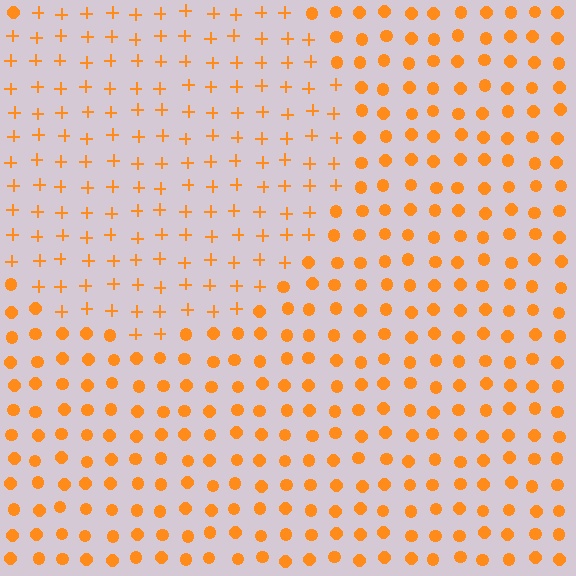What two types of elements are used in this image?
The image uses plus signs inside the circle region and circles outside it.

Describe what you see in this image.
The image is filled with small orange elements arranged in a uniform grid. A circle-shaped region contains plus signs, while the surrounding area contains circles. The boundary is defined purely by the change in element shape.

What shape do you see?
I see a circle.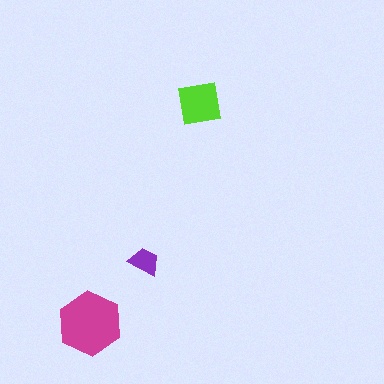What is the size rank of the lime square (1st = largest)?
2nd.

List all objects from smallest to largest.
The purple trapezoid, the lime square, the magenta hexagon.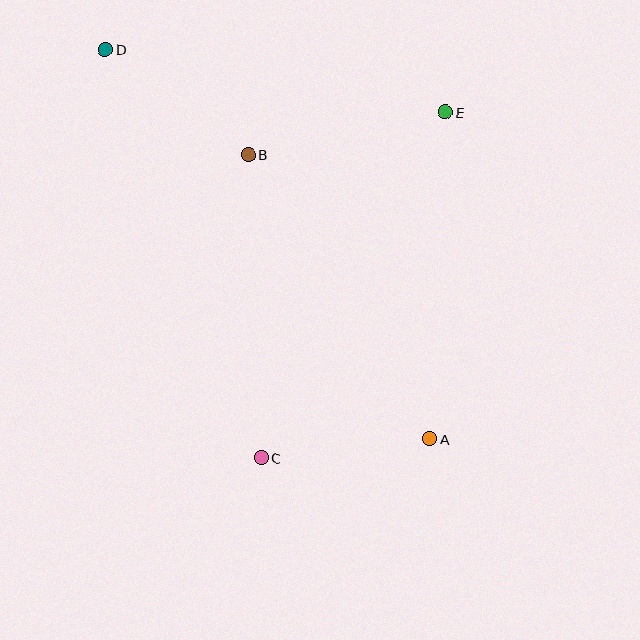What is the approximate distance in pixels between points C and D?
The distance between C and D is approximately 437 pixels.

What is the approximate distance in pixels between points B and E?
The distance between B and E is approximately 201 pixels.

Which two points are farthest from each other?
Points A and D are farthest from each other.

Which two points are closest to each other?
Points A and C are closest to each other.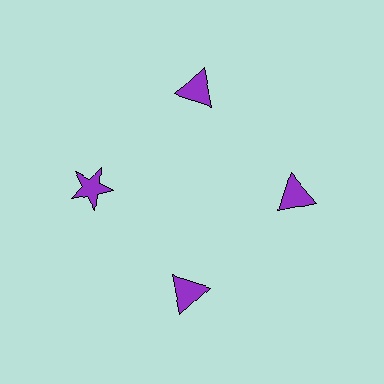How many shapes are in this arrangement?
There are 4 shapes arranged in a ring pattern.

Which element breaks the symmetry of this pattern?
The purple star at roughly the 9 o'clock position breaks the symmetry. All other shapes are purple triangles.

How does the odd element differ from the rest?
It has a different shape: star instead of triangle.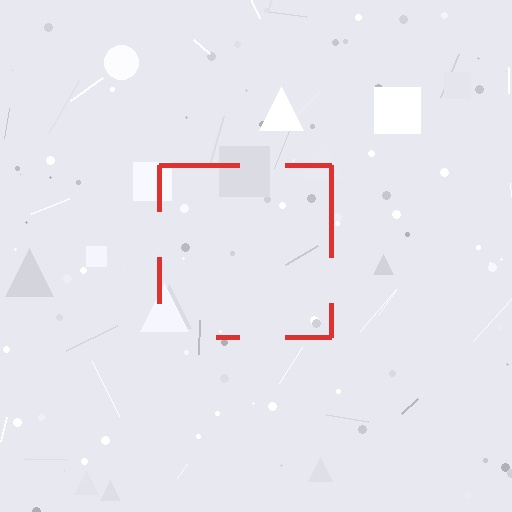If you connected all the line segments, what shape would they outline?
They would outline a square.